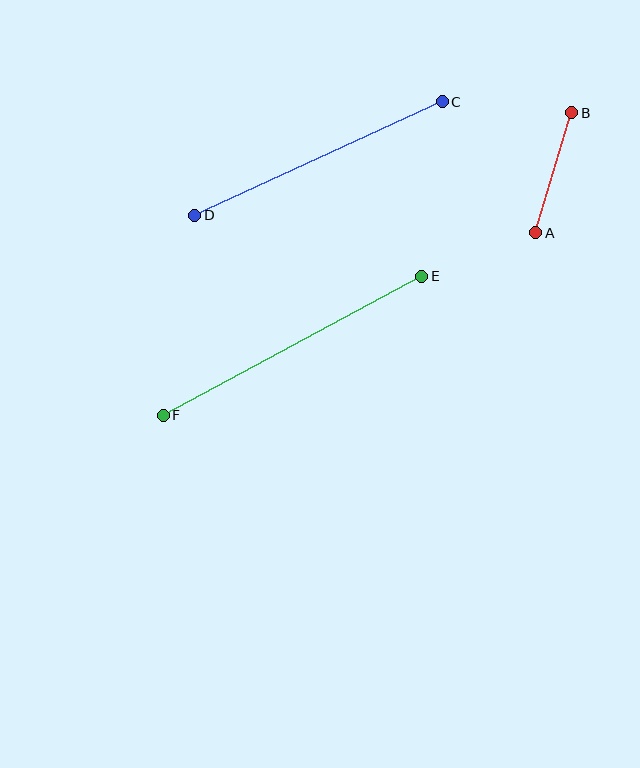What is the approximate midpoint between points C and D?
The midpoint is at approximately (318, 158) pixels.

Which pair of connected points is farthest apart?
Points E and F are farthest apart.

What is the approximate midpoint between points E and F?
The midpoint is at approximately (293, 346) pixels.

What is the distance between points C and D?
The distance is approximately 272 pixels.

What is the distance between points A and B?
The distance is approximately 126 pixels.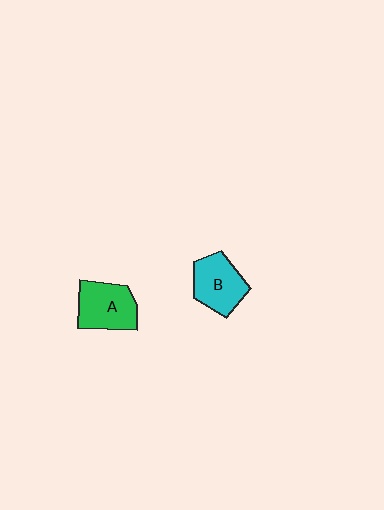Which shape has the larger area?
Shape A (green).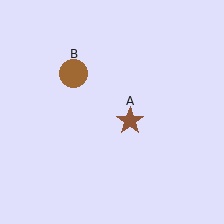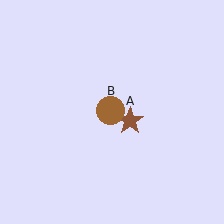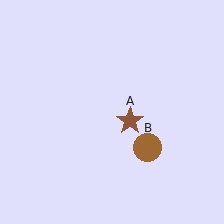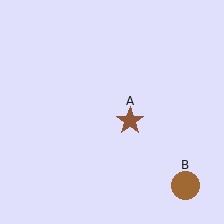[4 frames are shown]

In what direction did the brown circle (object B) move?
The brown circle (object B) moved down and to the right.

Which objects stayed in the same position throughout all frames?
Brown star (object A) remained stationary.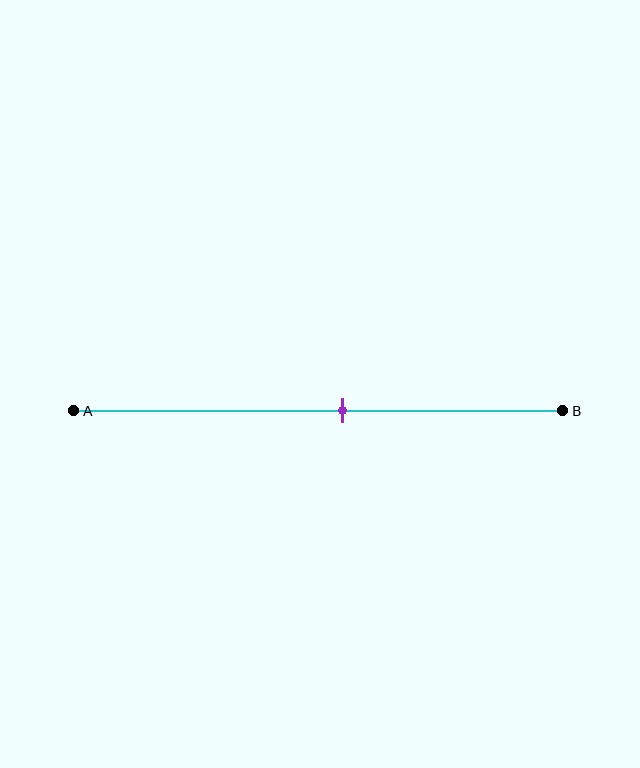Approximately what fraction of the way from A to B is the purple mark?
The purple mark is approximately 55% of the way from A to B.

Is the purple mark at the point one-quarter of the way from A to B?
No, the mark is at about 55% from A, not at the 25% one-quarter point.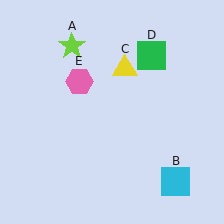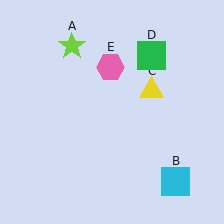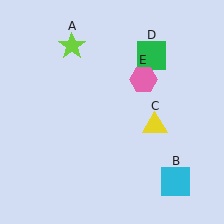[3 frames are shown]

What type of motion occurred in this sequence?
The yellow triangle (object C), pink hexagon (object E) rotated clockwise around the center of the scene.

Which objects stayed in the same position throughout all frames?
Lime star (object A) and cyan square (object B) and green square (object D) remained stationary.